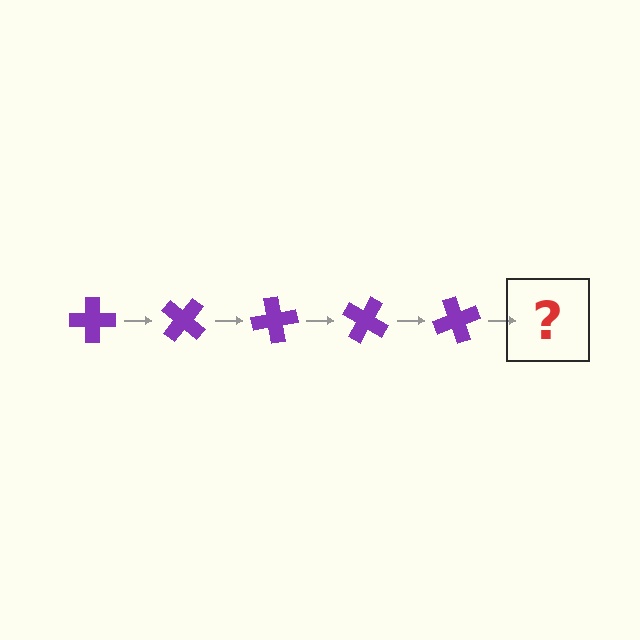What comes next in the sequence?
The next element should be a purple cross rotated 200 degrees.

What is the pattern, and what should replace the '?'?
The pattern is that the cross rotates 40 degrees each step. The '?' should be a purple cross rotated 200 degrees.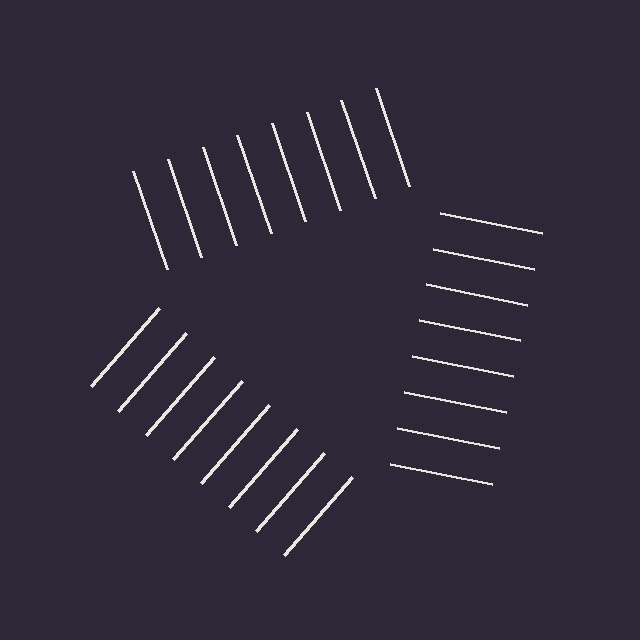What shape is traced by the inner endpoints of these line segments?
An illusory triangle — the line segments terminate on its edges but no continuous stroke is drawn.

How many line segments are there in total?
24 — 8 along each of the 3 edges.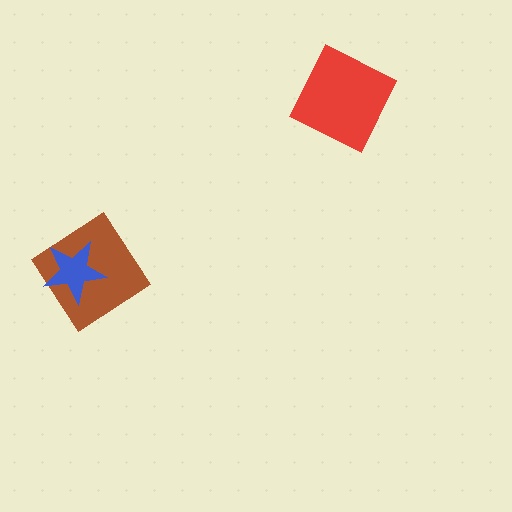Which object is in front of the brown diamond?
The blue star is in front of the brown diamond.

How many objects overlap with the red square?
0 objects overlap with the red square.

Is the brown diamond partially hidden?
Yes, it is partially covered by another shape.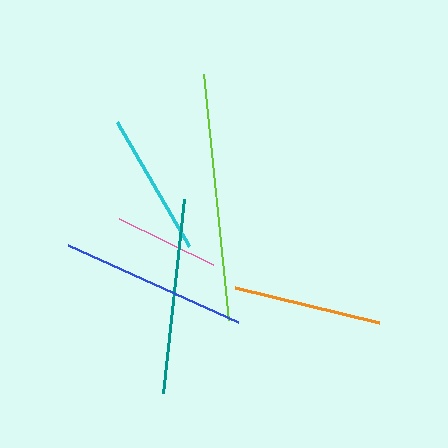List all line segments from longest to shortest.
From longest to shortest: lime, teal, blue, orange, cyan, pink.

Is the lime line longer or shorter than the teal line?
The lime line is longer than the teal line.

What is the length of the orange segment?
The orange segment is approximately 148 pixels long.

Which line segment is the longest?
The lime line is the longest at approximately 248 pixels.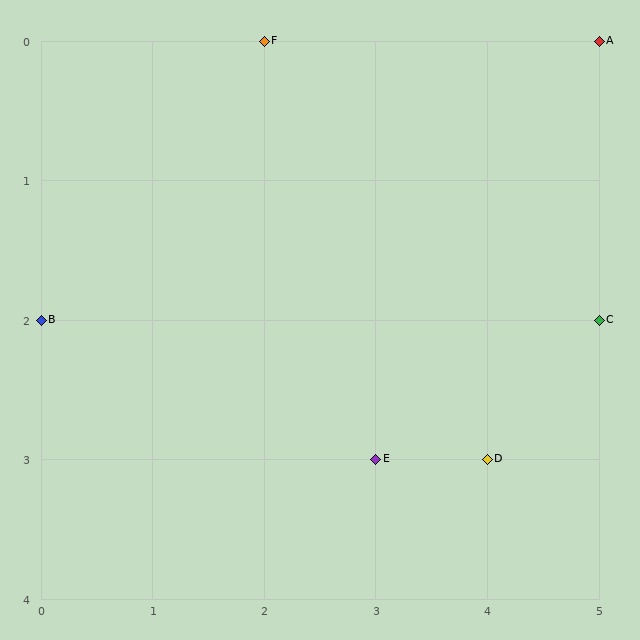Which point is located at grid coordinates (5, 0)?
Point A is at (5, 0).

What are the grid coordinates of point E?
Point E is at grid coordinates (3, 3).